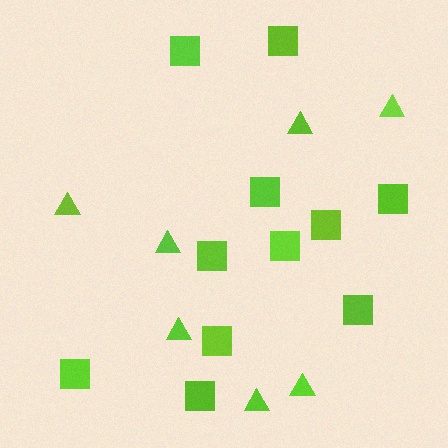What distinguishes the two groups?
There are 2 groups: one group of squares (11) and one group of triangles (7).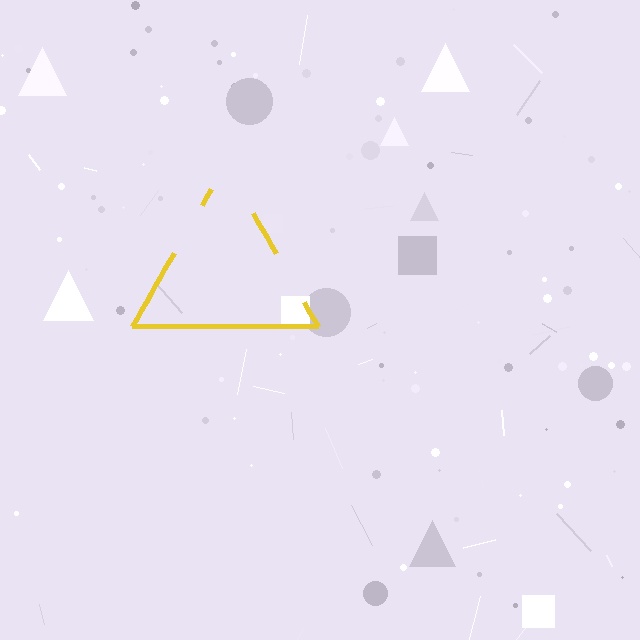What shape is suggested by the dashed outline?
The dashed outline suggests a triangle.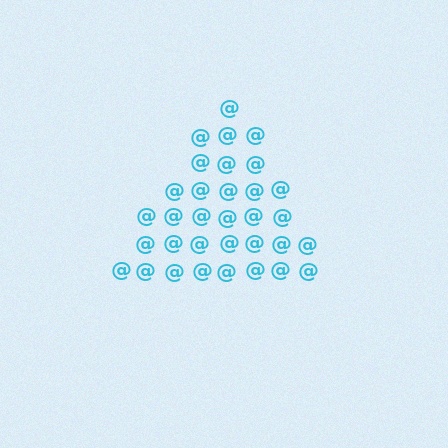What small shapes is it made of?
It is made of small at signs.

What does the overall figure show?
The overall figure shows a triangle.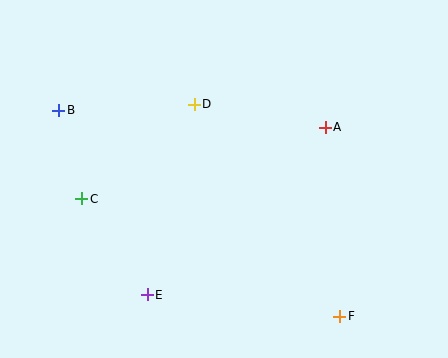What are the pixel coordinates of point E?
Point E is at (147, 295).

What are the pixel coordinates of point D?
Point D is at (194, 104).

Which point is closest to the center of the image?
Point D at (194, 104) is closest to the center.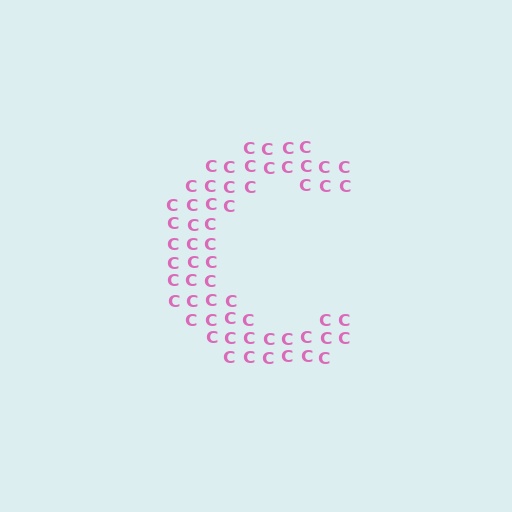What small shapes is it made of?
It is made of small letter C's.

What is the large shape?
The large shape is the letter C.